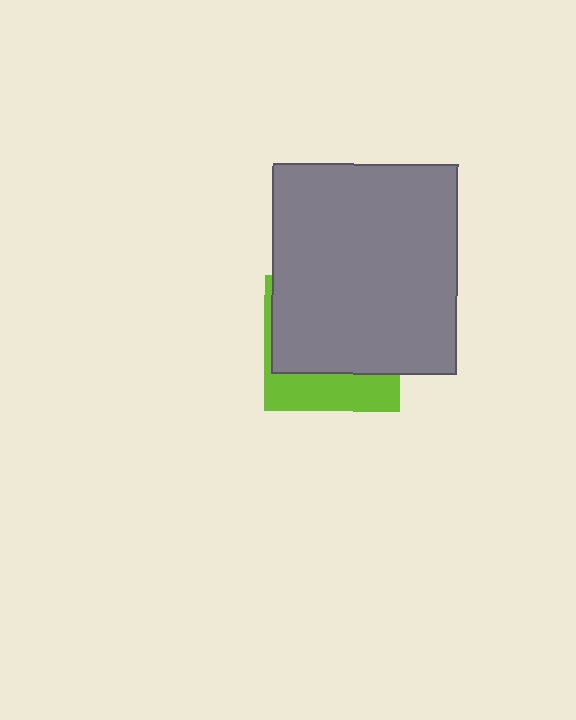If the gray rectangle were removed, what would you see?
You would see the complete lime square.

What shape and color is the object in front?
The object in front is a gray rectangle.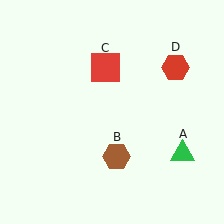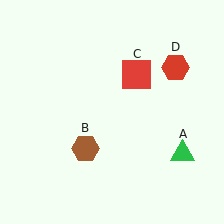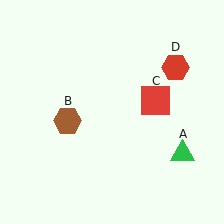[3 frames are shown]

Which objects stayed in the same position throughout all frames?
Green triangle (object A) and red hexagon (object D) remained stationary.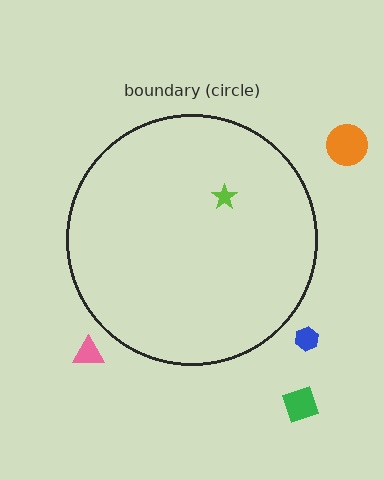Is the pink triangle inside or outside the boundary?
Outside.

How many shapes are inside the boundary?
1 inside, 4 outside.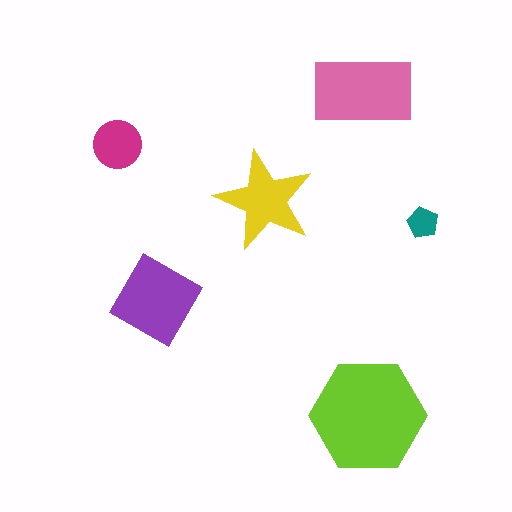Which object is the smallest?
The teal pentagon.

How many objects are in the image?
There are 6 objects in the image.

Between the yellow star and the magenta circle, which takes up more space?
The yellow star.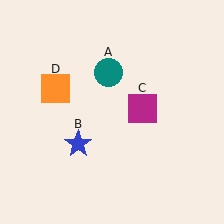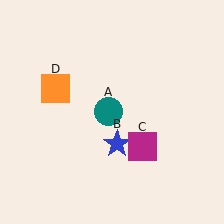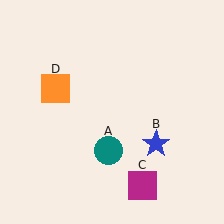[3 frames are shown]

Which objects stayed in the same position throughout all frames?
Orange square (object D) remained stationary.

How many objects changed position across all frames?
3 objects changed position: teal circle (object A), blue star (object B), magenta square (object C).